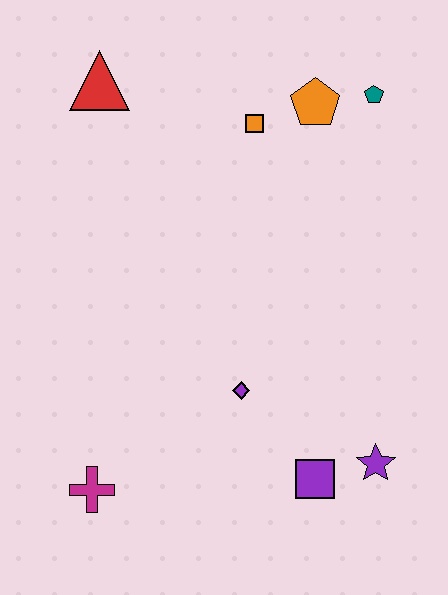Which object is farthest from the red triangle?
The purple star is farthest from the red triangle.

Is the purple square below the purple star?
Yes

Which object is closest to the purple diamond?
The purple square is closest to the purple diamond.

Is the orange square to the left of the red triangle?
No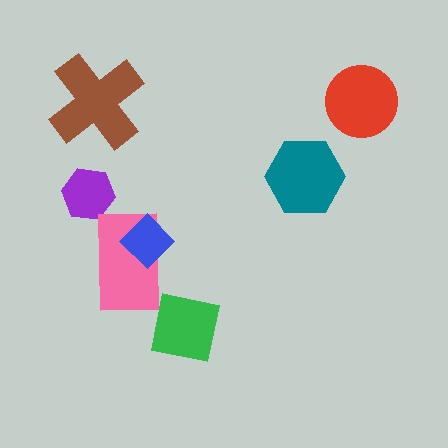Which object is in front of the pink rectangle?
The blue diamond is in front of the pink rectangle.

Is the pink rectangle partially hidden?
Yes, it is partially covered by another shape.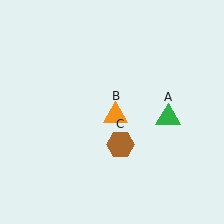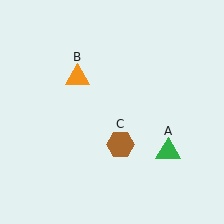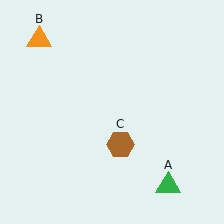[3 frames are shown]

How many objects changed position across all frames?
2 objects changed position: green triangle (object A), orange triangle (object B).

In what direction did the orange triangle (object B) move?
The orange triangle (object B) moved up and to the left.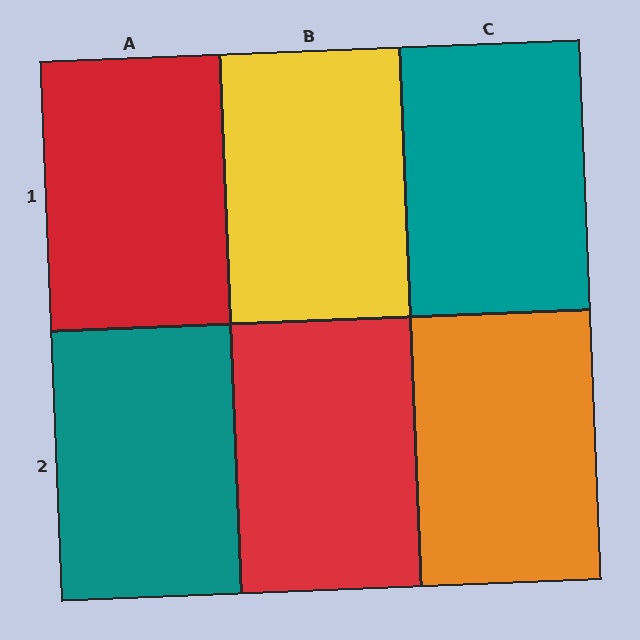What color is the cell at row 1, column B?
Yellow.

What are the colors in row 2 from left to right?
Teal, red, orange.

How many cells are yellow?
1 cell is yellow.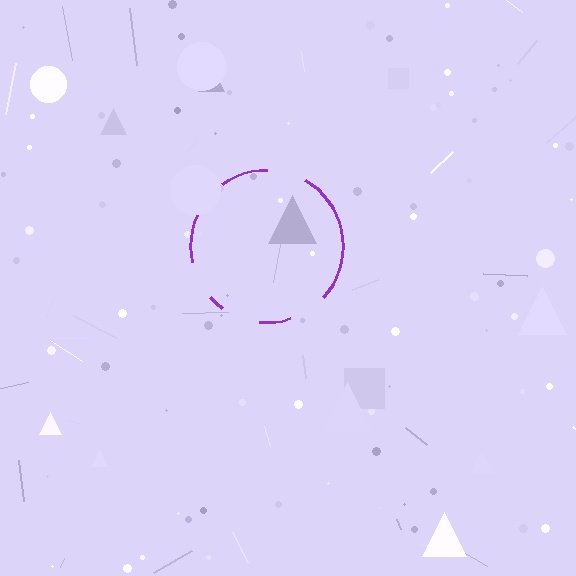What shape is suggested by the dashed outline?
The dashed outline suggests a circle.